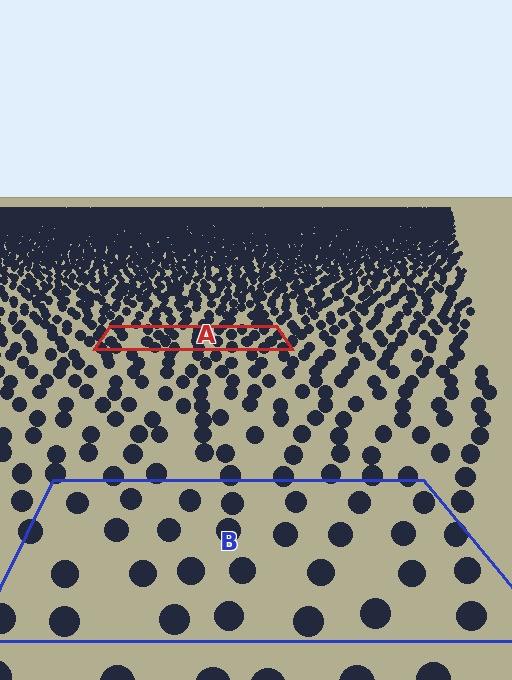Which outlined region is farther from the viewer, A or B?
Region A is farther from the viewer — the texture elements inside it appear smaller and more densely packed.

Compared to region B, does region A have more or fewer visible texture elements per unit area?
Region A has more texture elements per unit area — they are packed more densely because it is farther away.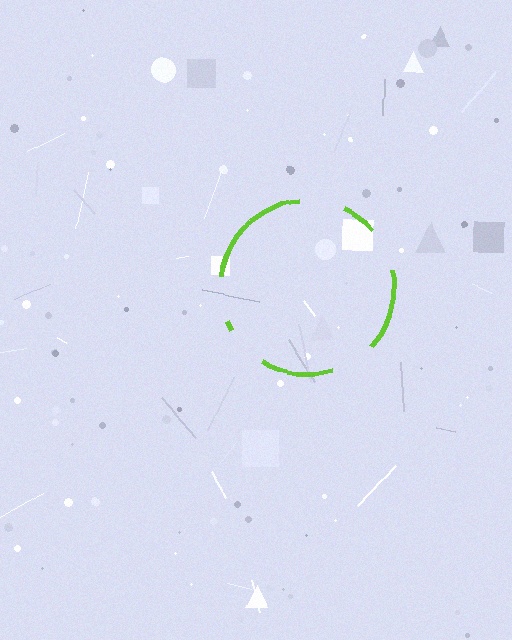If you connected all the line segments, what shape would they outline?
They would outline a circle.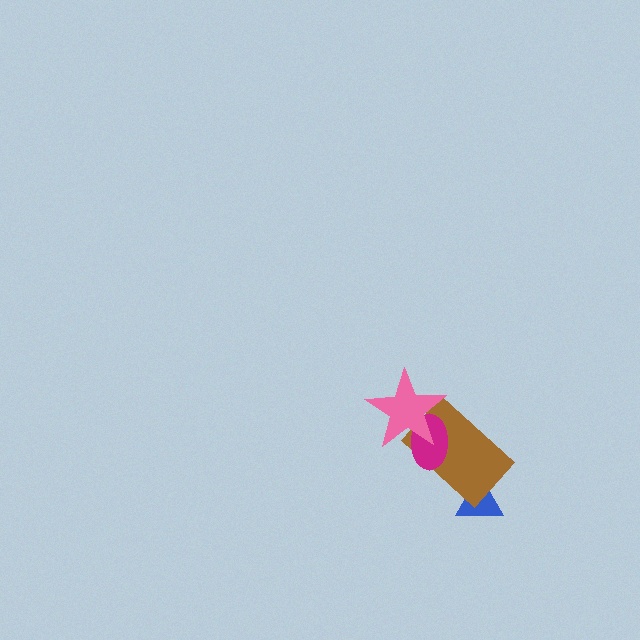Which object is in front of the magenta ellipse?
The pink star is in front of the magenta ellipse.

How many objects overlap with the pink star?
2 objects overlap with the pink star.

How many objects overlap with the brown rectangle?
3 objects overlap with the brown rectangle.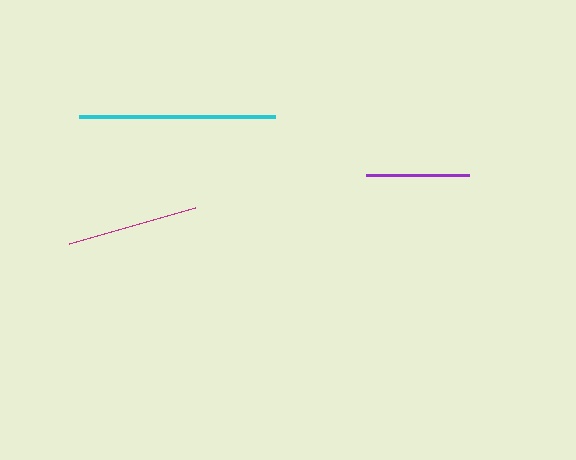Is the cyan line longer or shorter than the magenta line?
The cyan line is longer than the magenta line.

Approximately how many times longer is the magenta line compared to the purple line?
The magenta line is approximately 1.3 times the length of the purple line.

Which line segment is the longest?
The cyan line is the longest at approximately 196 pixels.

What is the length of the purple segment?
The purple segment is approximately 102 pixels long.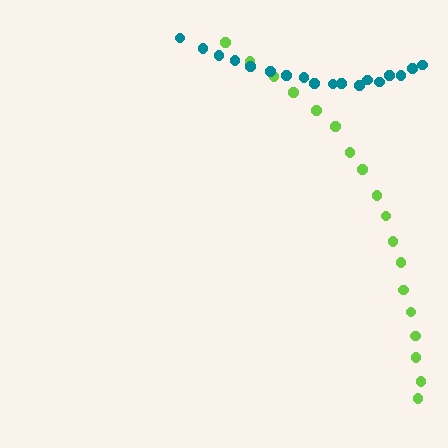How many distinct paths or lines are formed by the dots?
There are 2 distinct paths.